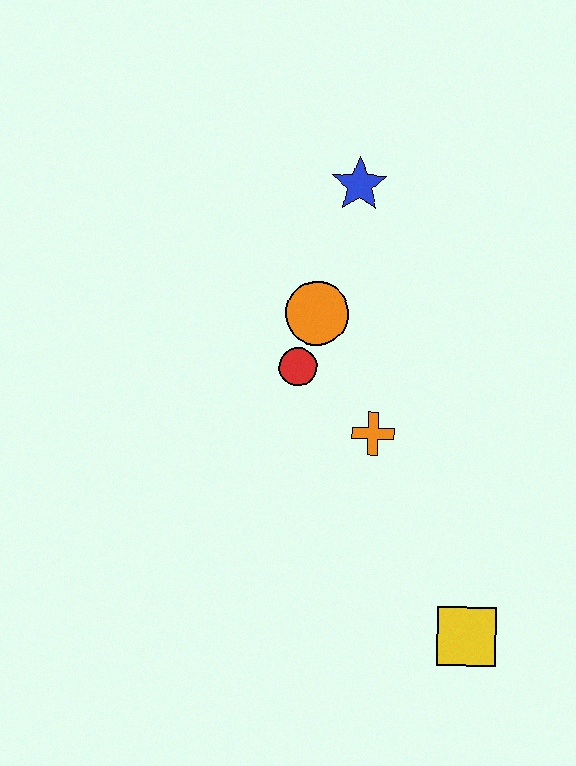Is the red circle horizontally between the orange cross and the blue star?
No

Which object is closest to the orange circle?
The red circle is closest to the orange circle.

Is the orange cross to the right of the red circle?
Yes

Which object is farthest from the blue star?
The yellow square is farthest from the blue star.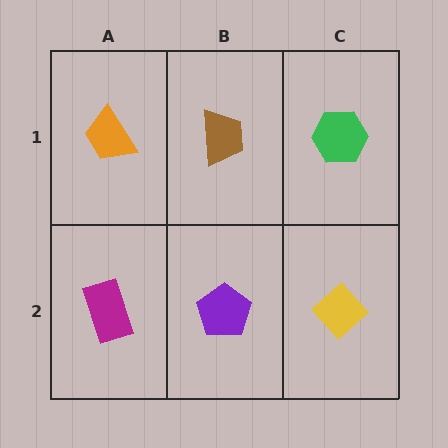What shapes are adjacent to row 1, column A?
A magenta rectangle (row 2, column A), a brown trapezoid (row 1, column B).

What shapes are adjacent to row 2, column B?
A brown trapezoid (row 1, column B), a magenta rectangle (row 2, column A), a yellow diamond (row 2, column C).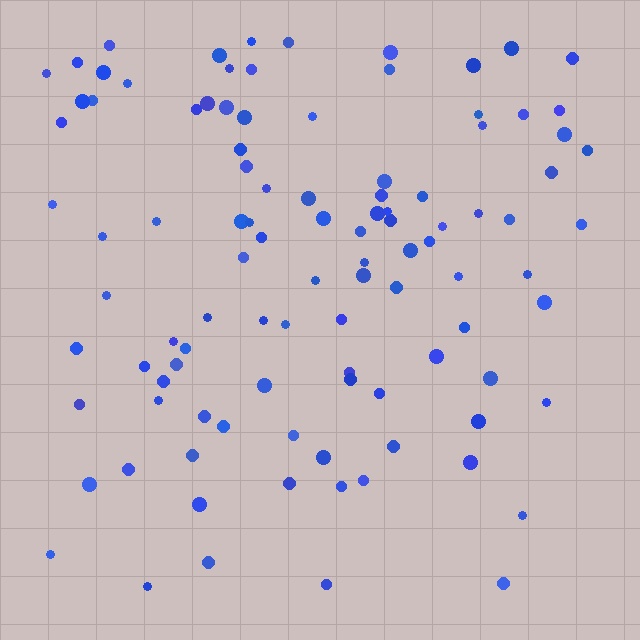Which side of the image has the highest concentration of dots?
The top.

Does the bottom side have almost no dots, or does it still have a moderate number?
Still a moderate number, just noticeably fewer than the top.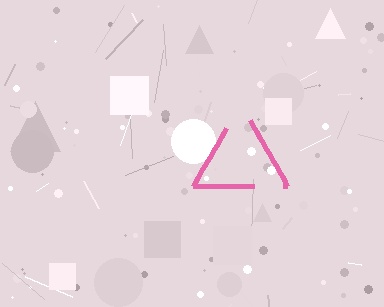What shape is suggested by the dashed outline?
The dashed outline suggests a triangle.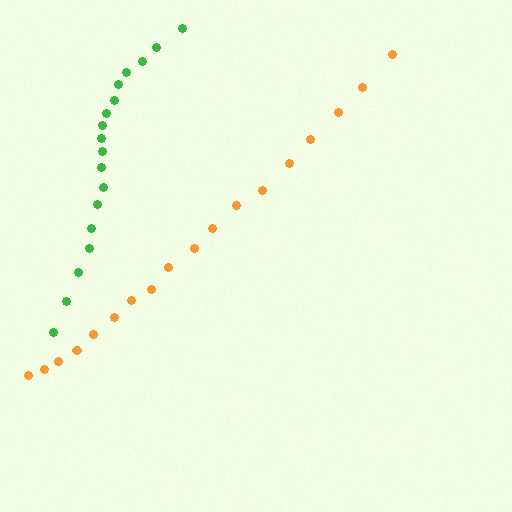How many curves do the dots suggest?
There are 2 distinct paths.